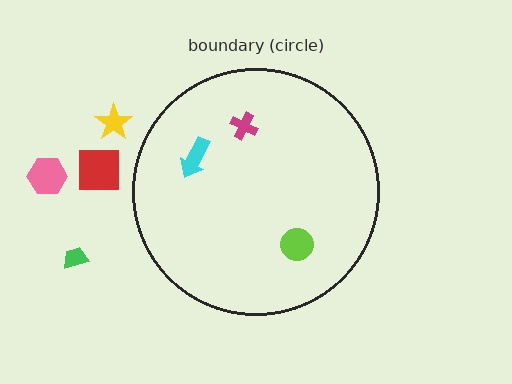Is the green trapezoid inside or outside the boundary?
Outside.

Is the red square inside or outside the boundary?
Outside.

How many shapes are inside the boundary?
3 inside, 4 outside.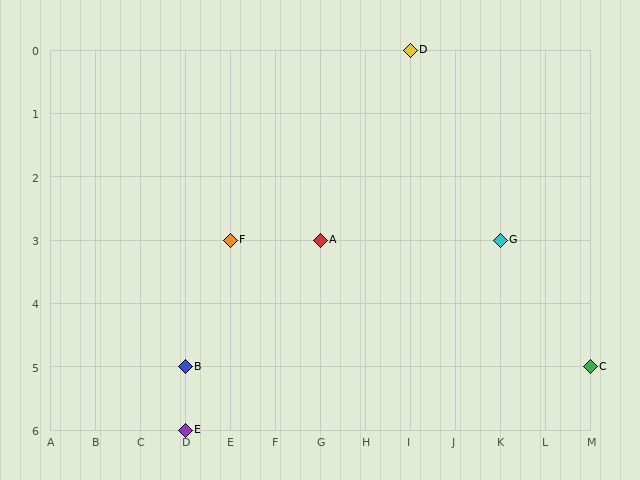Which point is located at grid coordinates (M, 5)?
Point C is at (M, 5).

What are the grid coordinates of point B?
Point B is at grid coordinates (D, 5).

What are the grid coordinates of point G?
Point G is at grid coordinates (K, 3).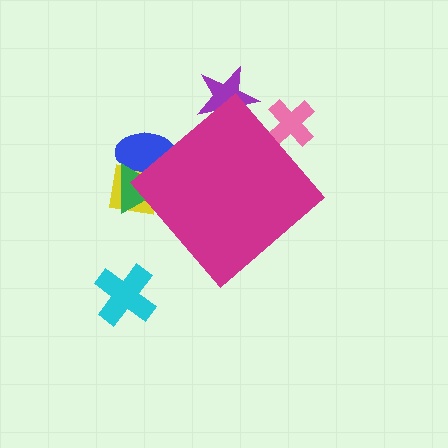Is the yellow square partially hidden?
Yes, the yellow square is partially hidden behind the magenta diamond.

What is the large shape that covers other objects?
A magenta diamond.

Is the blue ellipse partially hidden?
Yes, the blue ellipse is partially hidden behind the magenta diamond.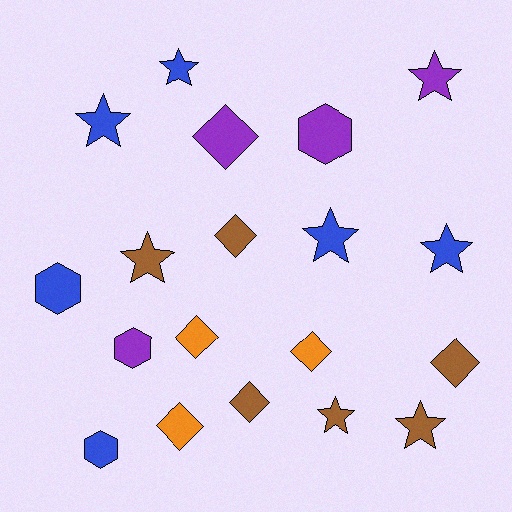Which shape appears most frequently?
Star, with 8 objects.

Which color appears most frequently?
Blue, with 6 objects.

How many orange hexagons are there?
There are no orange hexagons.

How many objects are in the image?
There are 19 objects.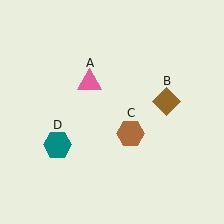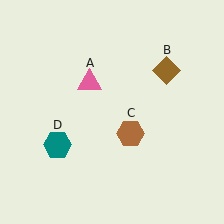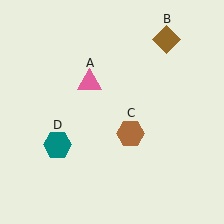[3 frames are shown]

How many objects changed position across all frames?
1 object changed position: brown diamond (object B).